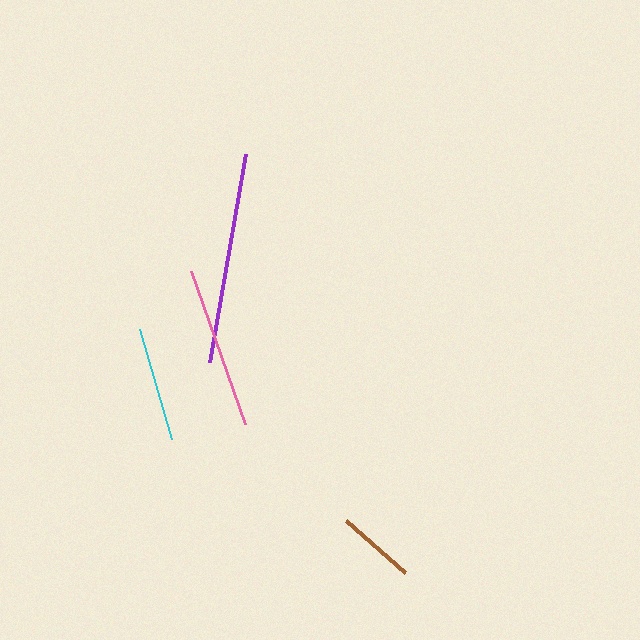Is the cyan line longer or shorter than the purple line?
The purple line is longer than the cyan line.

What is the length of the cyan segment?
The cyan segment is approximately 114 pixels long.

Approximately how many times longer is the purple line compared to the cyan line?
The purple line is approximately 1.8 times the length of the cyan line.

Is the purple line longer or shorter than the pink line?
The purple line is longer than the pink line.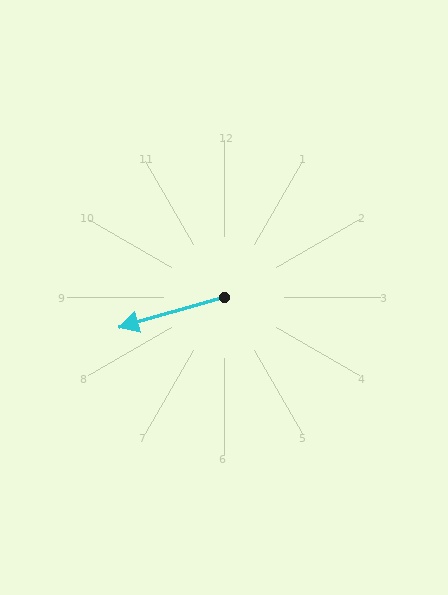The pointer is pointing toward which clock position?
Roughly 8 o'clock.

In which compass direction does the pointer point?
West.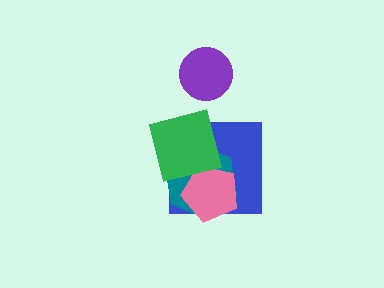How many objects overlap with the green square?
3 objects overlap with the green square.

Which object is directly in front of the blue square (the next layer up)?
The teal hexagon is directly in front of the blue square.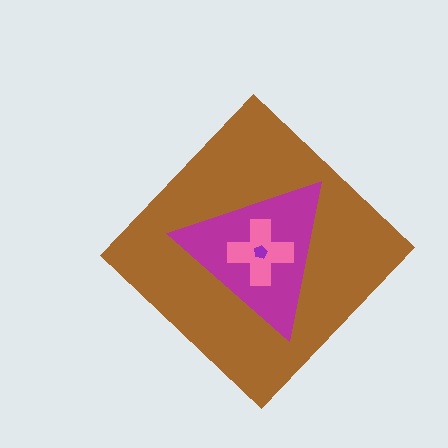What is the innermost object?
The purple pentagon.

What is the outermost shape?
The brown diamond.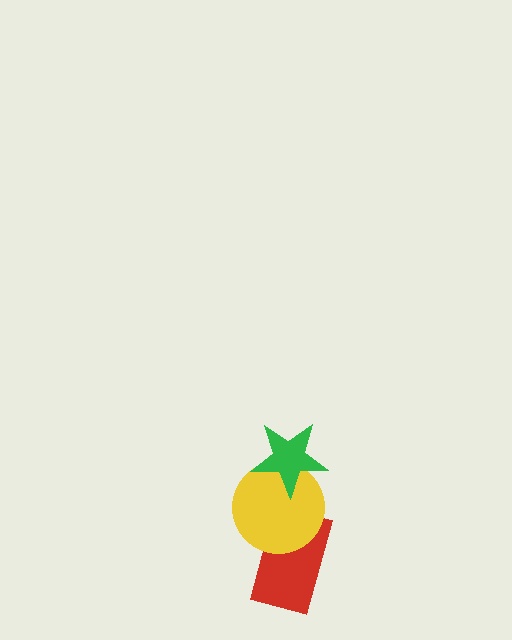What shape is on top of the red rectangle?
The yellow circle is on top of the red rectangle.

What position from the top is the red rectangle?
The red rectangle is 3rd from the top.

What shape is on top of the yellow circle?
The green star is on top of the yellow circle.